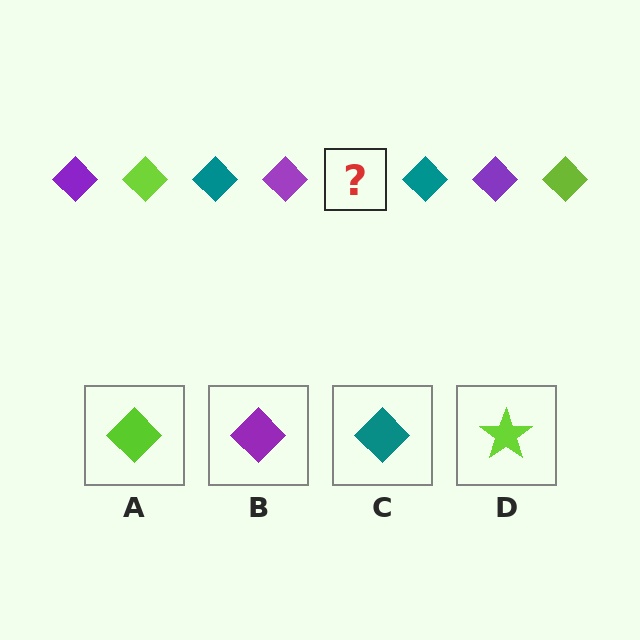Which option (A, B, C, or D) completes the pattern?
A.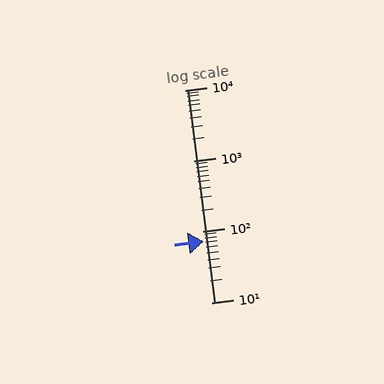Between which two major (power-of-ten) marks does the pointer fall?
The pointer is between 10 and 100.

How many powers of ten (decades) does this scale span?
The scale spans 3 decades, from 10 to 10000.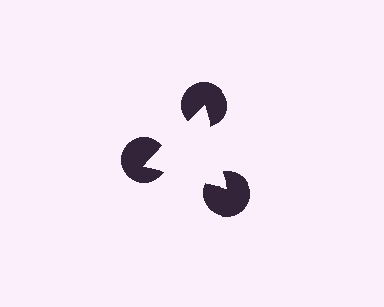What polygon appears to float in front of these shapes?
An illusory triangle — its edges are inferred from the aligned wedge cuts in the pac-man discs, not physically drawn.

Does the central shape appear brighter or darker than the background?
It typically appears slightly brighter than the background, even though no actual brightness change is drawn.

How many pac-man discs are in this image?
There are 3 — one at each vertex of the illusory triangle.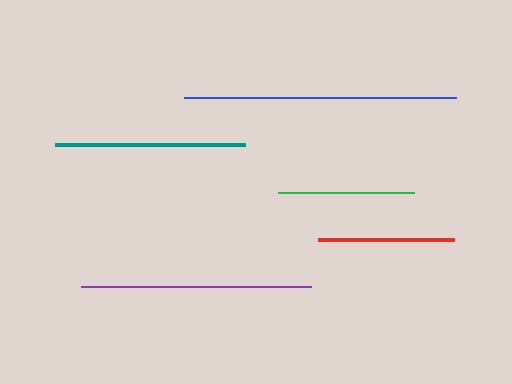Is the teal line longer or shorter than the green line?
The teal line is longer than the green line.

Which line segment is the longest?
The blue line is the longest at approximately 272 pixels.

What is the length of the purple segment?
The purple segment is approximately 231 pixels long.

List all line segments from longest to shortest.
From longest to shortest: blue, purple, teal, green, red.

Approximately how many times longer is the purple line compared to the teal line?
The purple line is approximately 1.2 times the length of the teal line.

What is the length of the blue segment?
The blue segment is approximately 272 pixels long.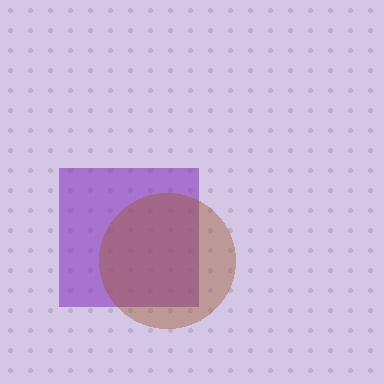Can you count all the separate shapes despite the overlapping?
Yes, there are 2 separate shapes.